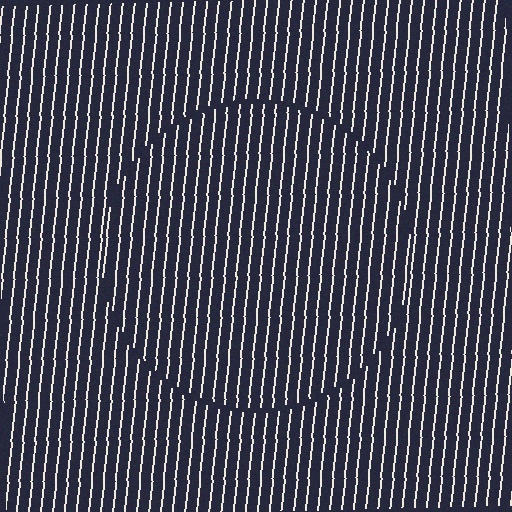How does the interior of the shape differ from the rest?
The interior of the shape contains the same grating, shifted by half a period — the contour is defined by the phase discontinuity where line-ends from the inner and outer gratings abut.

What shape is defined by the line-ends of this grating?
An illusory circle. The interior of the shape contains the same grating, shifted by half a period — the contour is defined by the phase discontinuity where line-ends from the inner and outer gratings abut.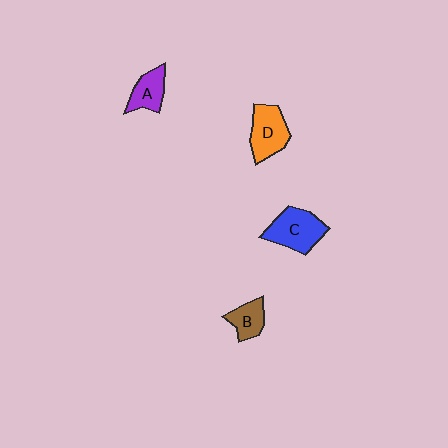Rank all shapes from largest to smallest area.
From largest to smallest: C (blue), D (orange), A (purple), B (brown).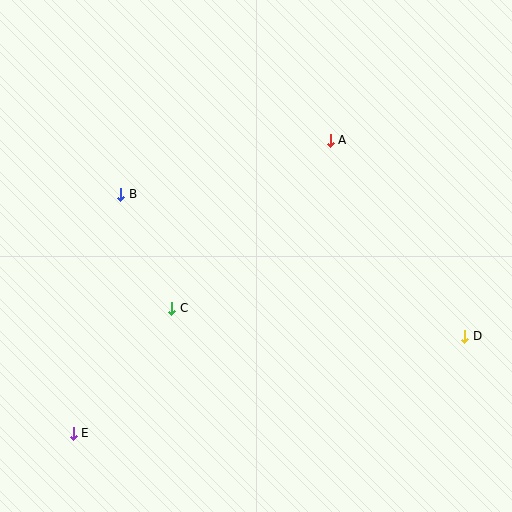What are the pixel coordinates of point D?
Point D is at (465, 336).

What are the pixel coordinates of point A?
Point A is at (330, 140).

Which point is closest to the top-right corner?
Point A is closest to the top-right corner.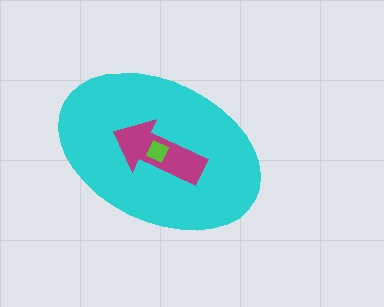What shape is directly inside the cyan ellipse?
The magenta arrow.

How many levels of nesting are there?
3.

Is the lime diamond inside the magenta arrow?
Yes.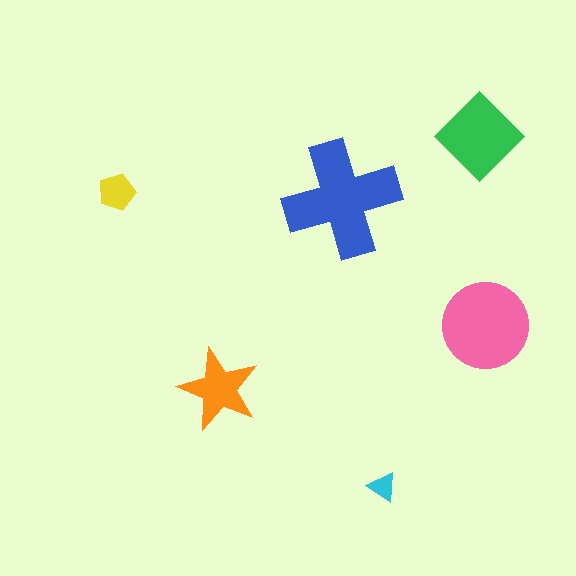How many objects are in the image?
There are 6 objects in the image.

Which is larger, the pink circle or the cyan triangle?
The pink circle.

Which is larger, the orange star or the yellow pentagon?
The orange star.